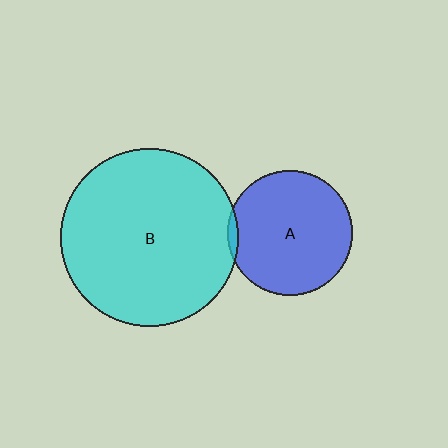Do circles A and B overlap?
Yes.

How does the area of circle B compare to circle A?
Approximately 2.0 times.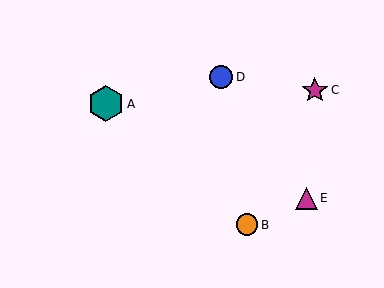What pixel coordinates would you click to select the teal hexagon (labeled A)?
Click at (106, 104) to select the teal hexagon A.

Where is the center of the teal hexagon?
The center of the teal hexagon is at (106, 104).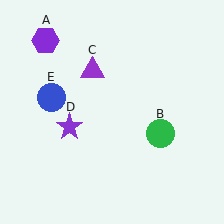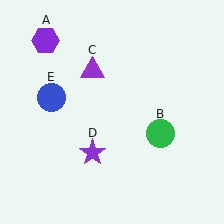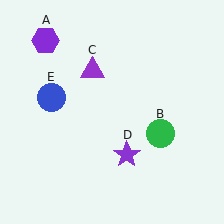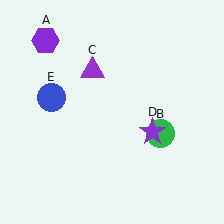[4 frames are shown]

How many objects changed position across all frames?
1 object changed position: purple star (object D).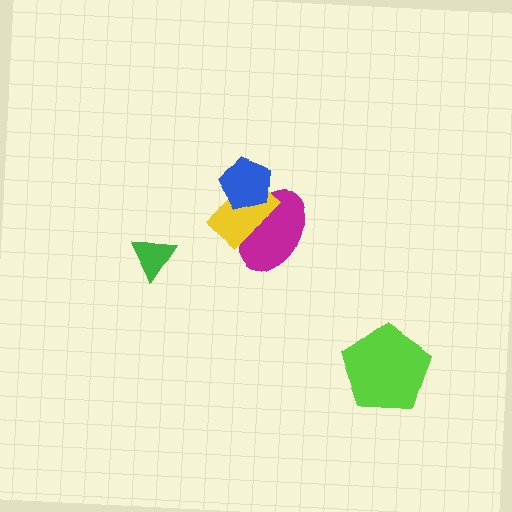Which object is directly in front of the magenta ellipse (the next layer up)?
The yellow rectangle is directly in front of the magenta ellipse.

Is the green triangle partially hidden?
No, no other shape covers it.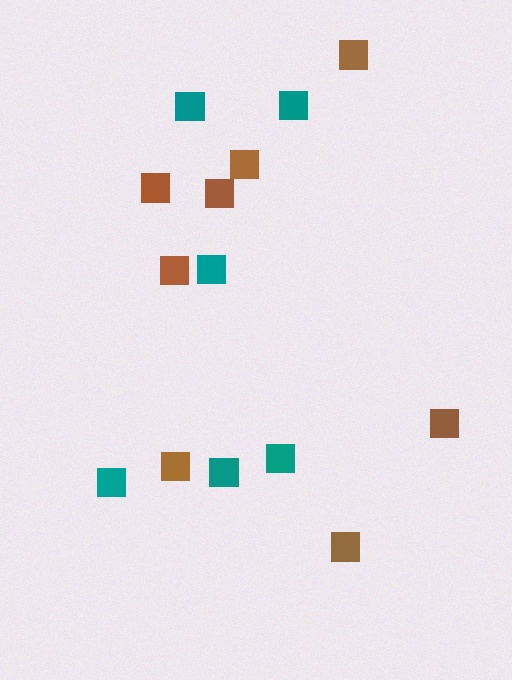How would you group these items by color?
There are 2 groups: one group of teal squares (6) and one group of brown squares (8).